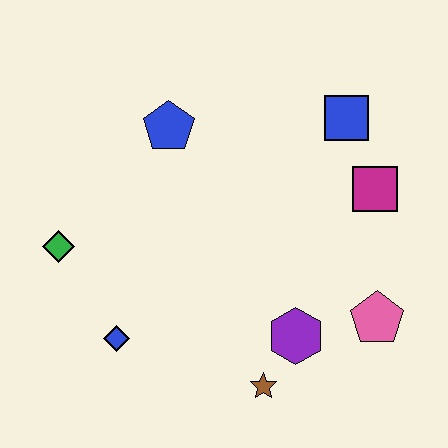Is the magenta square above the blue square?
No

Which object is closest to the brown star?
The purple hexagon is closest to the brown star.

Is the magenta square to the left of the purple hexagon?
No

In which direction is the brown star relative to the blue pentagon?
The brown star is below the blue pentagon.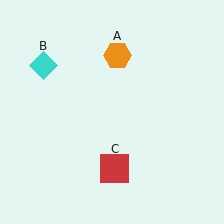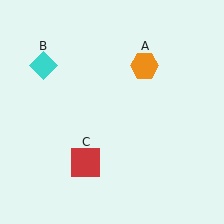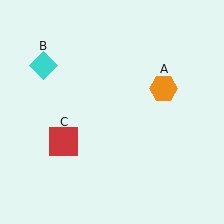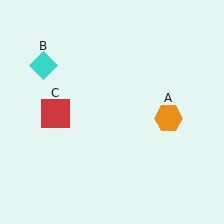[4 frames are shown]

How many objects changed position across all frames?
2 objects changed position: orange hexagon (object A), red square (object C).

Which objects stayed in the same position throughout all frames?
Cyan diamond (object B) remained stationary.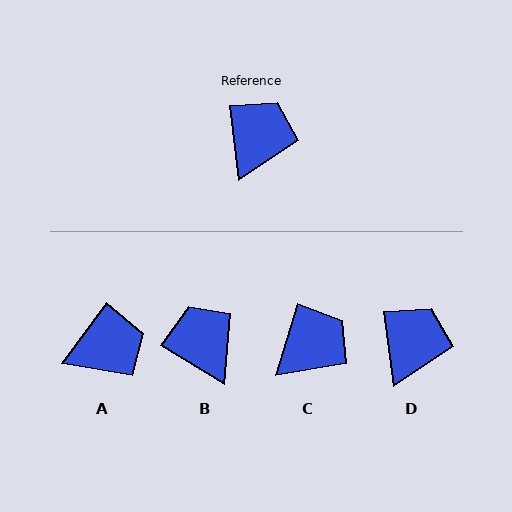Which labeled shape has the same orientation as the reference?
D.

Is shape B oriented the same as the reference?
No, it is off by about 51 degrees.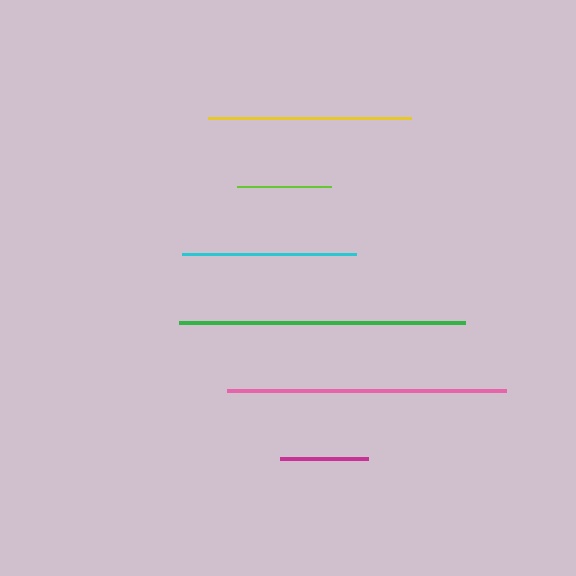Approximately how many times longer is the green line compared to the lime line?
The green line is approximately 3.1 times the length of the lime line.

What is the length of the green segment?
The green segment is approximately 286 pixels long.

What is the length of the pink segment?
The pink segment is approximately 279 pixels long.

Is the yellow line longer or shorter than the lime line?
The yellow line is longer than the lime line.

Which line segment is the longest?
The green line is the longest at approximately 286 pixels.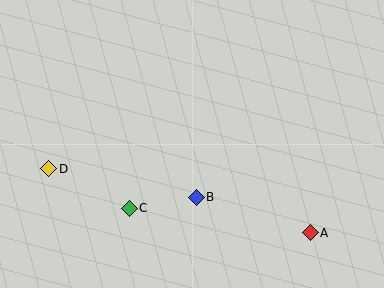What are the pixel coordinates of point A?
Point A is at (310, 233).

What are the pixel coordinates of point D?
Point D is at (49, 169).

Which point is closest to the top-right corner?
Point A is closest to the top-right corner.